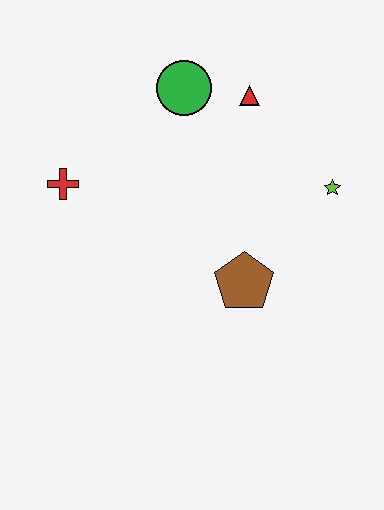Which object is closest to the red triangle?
The green circle is closest to the red triangle.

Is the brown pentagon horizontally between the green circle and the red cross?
No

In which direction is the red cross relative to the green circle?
The red cross is to the left of the green circle.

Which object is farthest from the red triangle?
The red cross is farthest from the red triangle.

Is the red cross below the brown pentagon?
No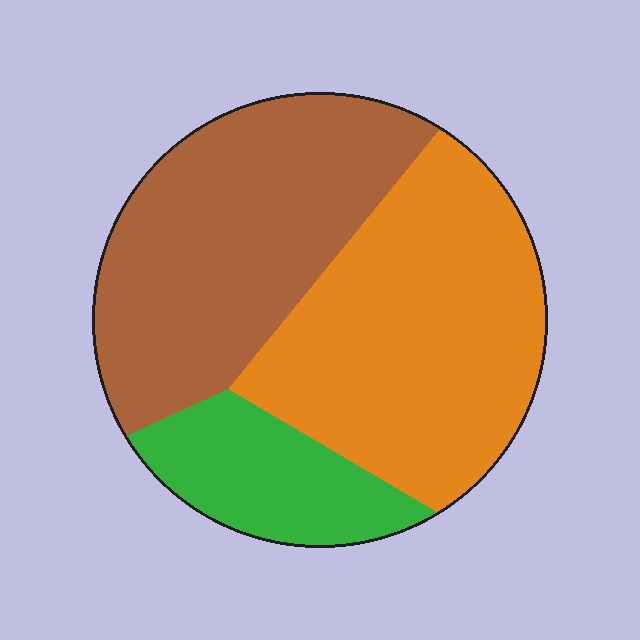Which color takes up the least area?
Green, at roughly 15%.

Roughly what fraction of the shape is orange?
Orange takes up about two fifths (2/5) of the shape.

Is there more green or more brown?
Brown.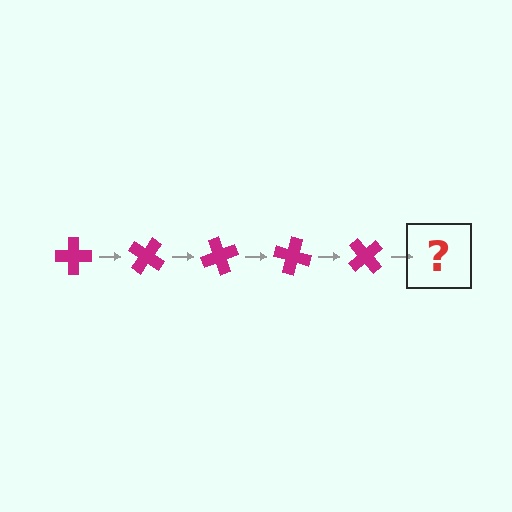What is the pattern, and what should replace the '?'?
The pattern is that the cross rotates 35 degrees each step. The '?' should be a magenta cross rotated 175 degrees.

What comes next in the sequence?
The next element should be a magenta cross rotated 175 degrees.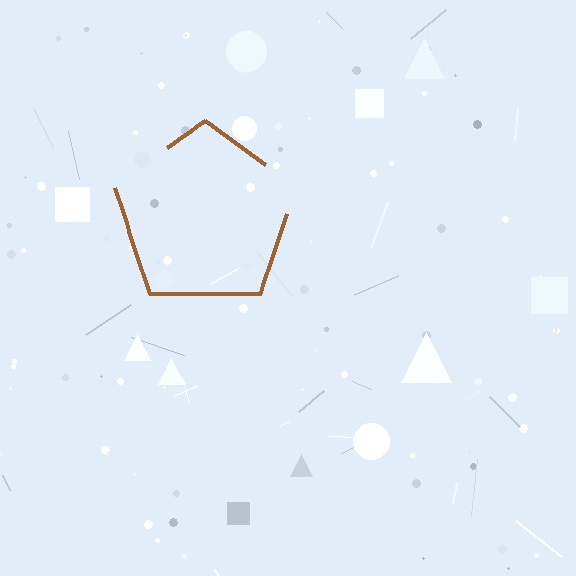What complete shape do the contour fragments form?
The contour fragments form a pentagon.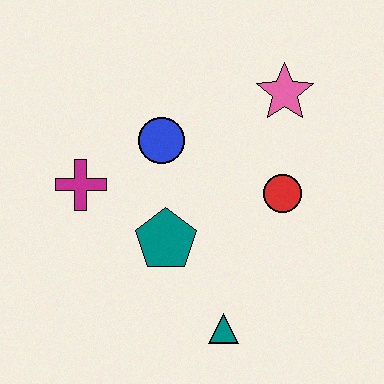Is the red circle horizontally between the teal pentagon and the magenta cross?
No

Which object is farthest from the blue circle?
The teal triangle is farthest from the blue circle.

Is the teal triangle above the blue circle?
No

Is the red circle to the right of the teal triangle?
Yes